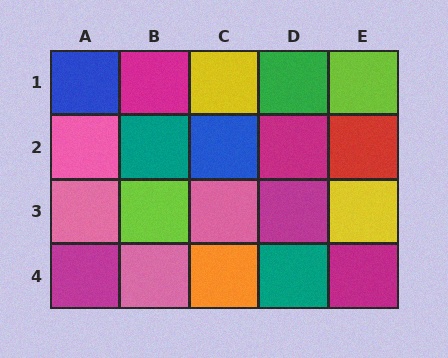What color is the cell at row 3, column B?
Lime.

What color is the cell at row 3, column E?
Yellow.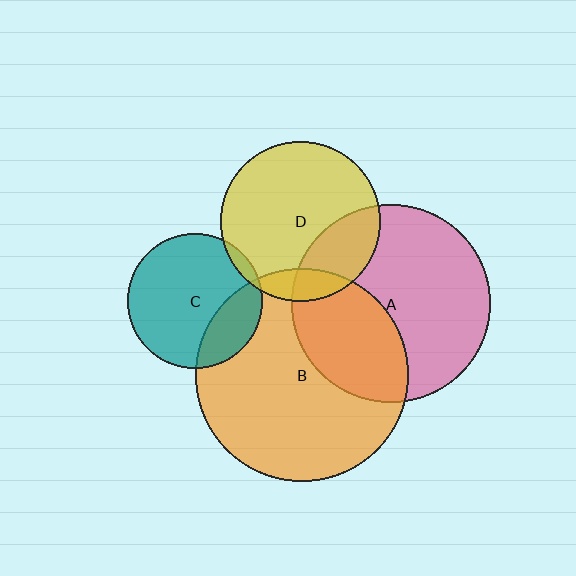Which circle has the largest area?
Circle B (orange).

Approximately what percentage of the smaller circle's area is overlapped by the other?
Approximately 25%.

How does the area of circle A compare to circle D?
Approximately 1.5 times.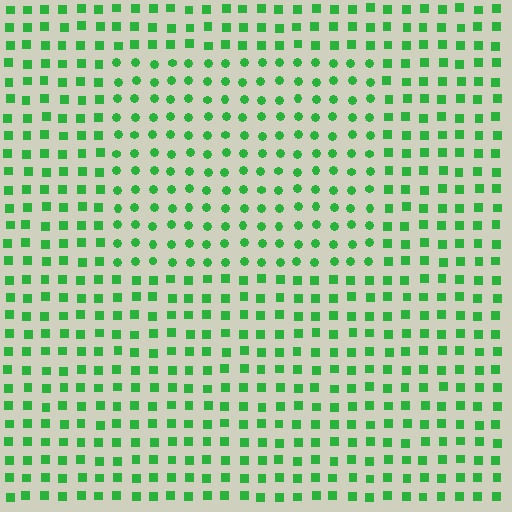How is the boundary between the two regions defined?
The boundary is defined by a change in element shape: circles inside vs. squares outside. All elements share the same color and spacing.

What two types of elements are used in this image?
The image uses circles inside the rectangle region and squares outside it.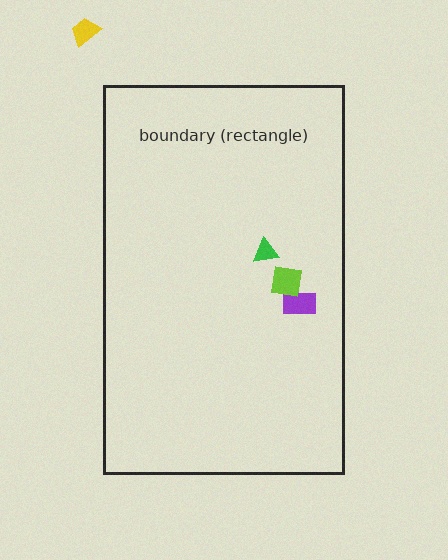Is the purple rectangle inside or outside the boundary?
Inside.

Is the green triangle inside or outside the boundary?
Inside.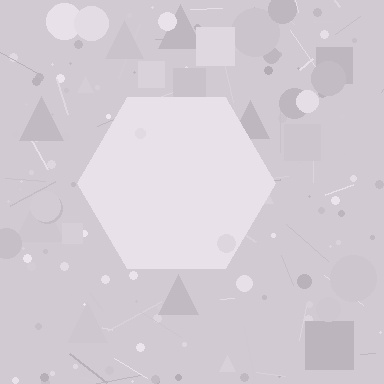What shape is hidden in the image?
A hexagon is hidden in the image.